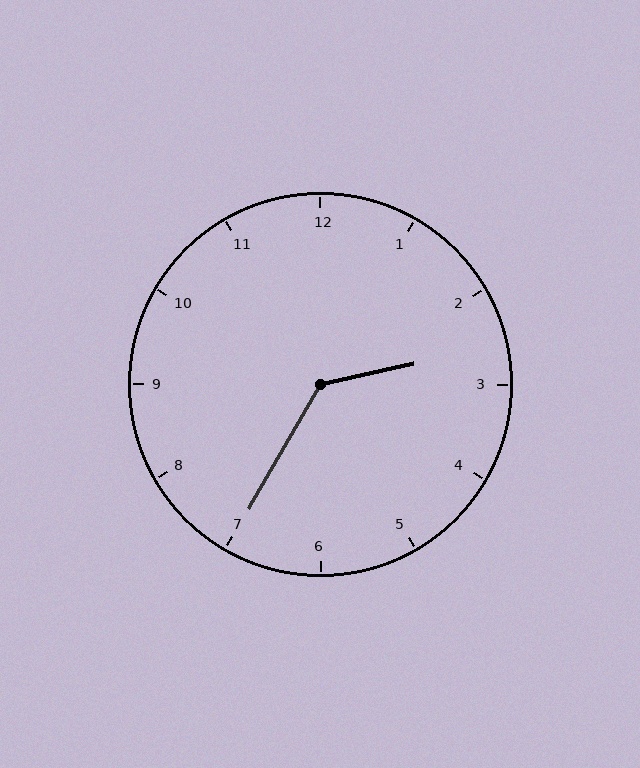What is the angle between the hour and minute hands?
Approximately 132 degrees.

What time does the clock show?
2:35.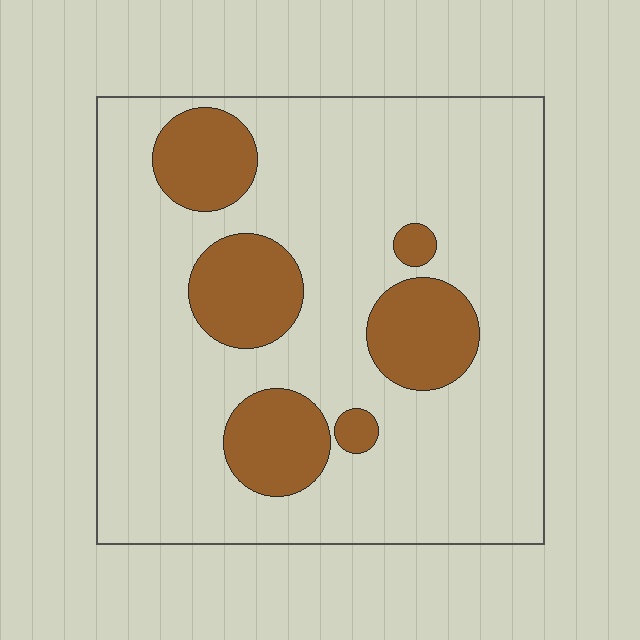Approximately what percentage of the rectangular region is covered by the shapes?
Approximately 20%.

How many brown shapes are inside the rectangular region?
6.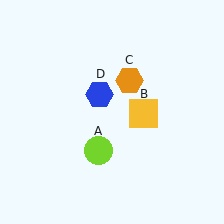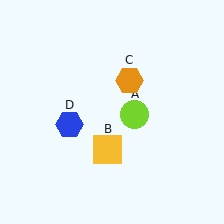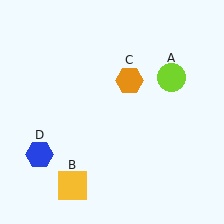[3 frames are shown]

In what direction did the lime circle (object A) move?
The lime circle (object A) moved up and to the right.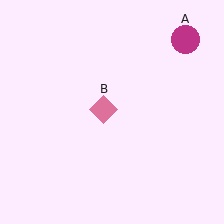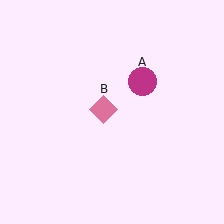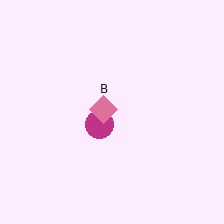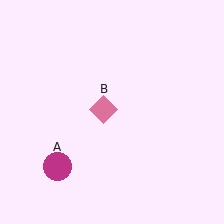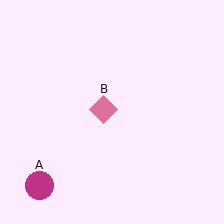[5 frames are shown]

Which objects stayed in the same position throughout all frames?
Pink diamond (object B) remained stationary.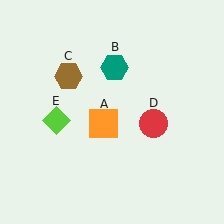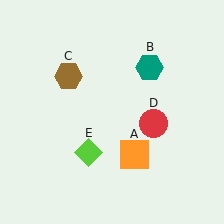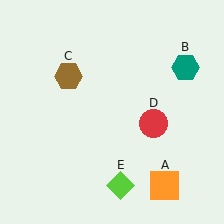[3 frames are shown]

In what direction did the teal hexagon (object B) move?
The teal hexagon (object B) moved right.